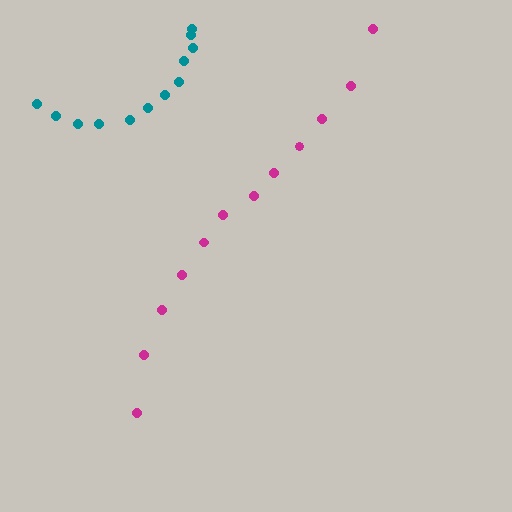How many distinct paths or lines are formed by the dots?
There are 2 distinct paths.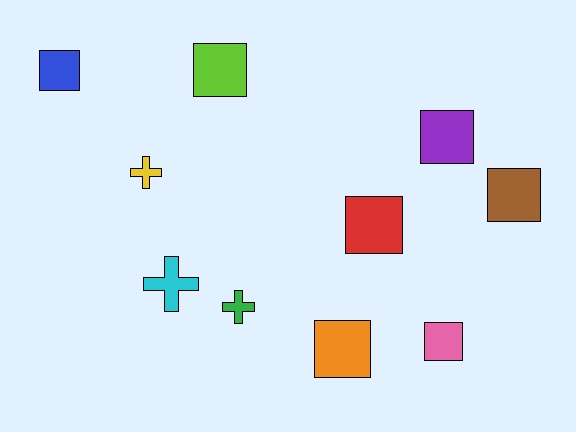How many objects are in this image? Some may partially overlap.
There are 10 objects.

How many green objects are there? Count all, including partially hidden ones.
There is 1 green object.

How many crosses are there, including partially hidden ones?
There are 3 crosses.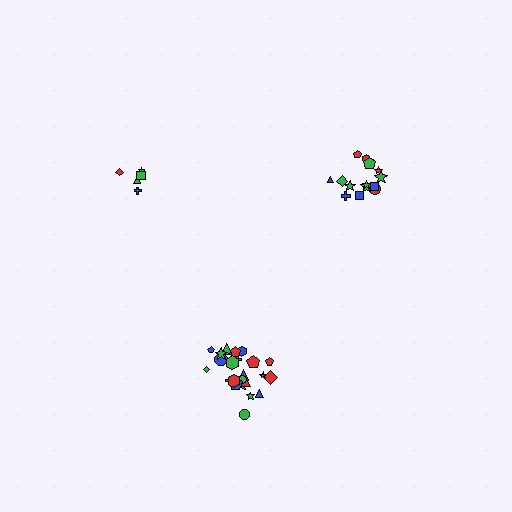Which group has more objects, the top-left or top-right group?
The top-right group.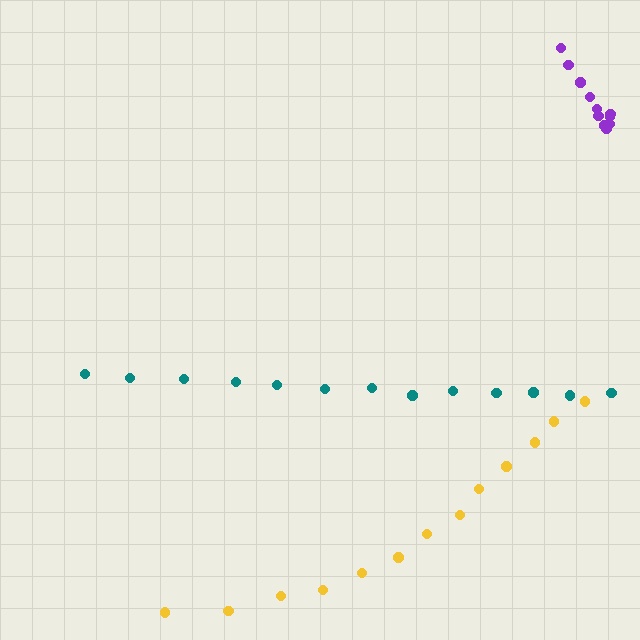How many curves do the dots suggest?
There are 3 distinct paths.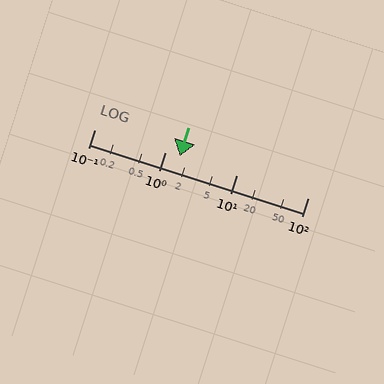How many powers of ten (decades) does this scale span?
The scale spans 3 decades, from 0.1 to 100.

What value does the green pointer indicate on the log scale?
The pointer indicates approximately 1.6.